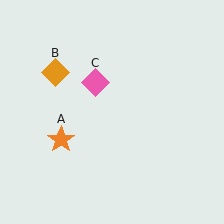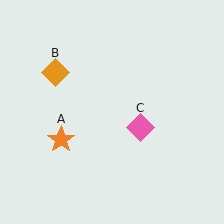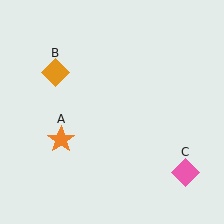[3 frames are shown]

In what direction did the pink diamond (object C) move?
The pink diamond (object C) moved down and to the right.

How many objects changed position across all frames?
1 object changed position: pink diamond (object C).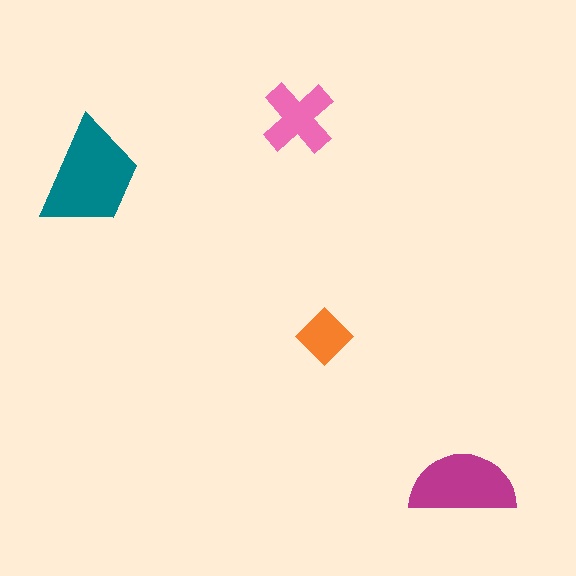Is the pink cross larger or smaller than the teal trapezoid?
Smaller.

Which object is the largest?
The teal trapezoid.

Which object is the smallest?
The orange diamond.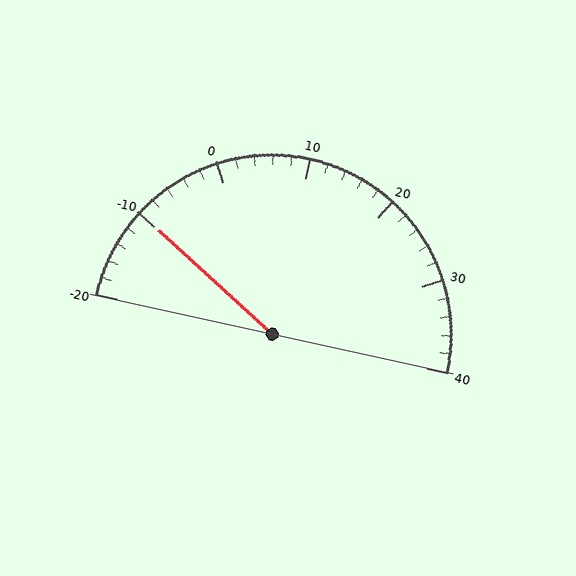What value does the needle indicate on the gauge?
The needle indicates approximately -10.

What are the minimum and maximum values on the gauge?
The gauge ranges from -20 to 40.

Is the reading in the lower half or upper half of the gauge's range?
The reading is in the lower half of the range (-20 to 40).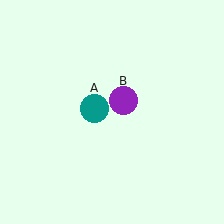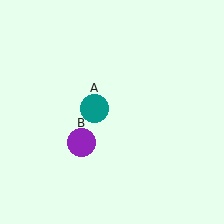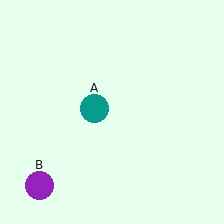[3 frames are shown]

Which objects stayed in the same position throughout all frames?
Teal circle (object A) remained stationary.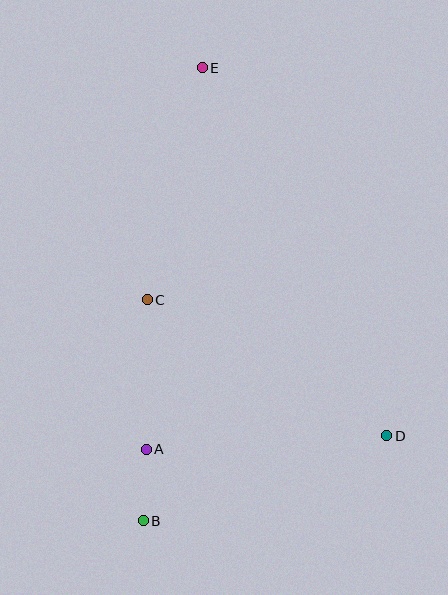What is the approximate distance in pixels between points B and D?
The distance between B and D is approximately 258 pixels.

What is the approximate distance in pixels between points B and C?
The distance between B and C is approximately 221 pixels.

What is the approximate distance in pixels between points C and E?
The distance between C and E is approximately 239 pixels.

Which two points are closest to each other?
Points A and B are closest to each other.